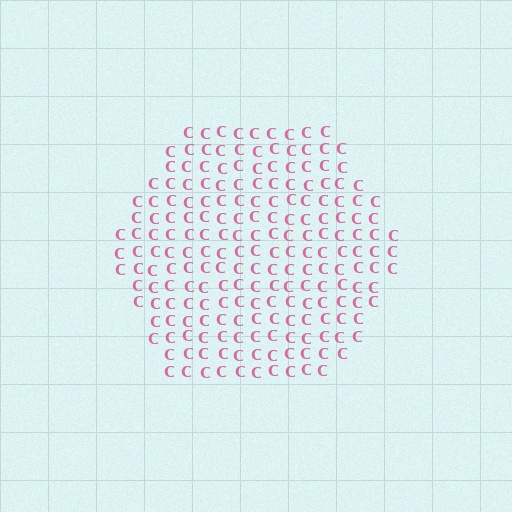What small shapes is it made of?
It is made of small letter C's.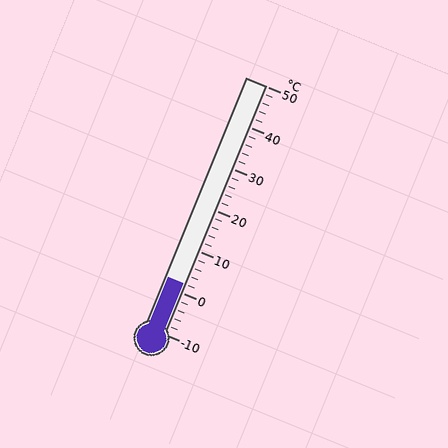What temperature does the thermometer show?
The thermometer shows approximately 2°C.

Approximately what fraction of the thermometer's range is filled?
The thermometer is filled to approximately 20% of its range.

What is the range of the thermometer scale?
The thermometer scale ranges from -10°C to 50°C.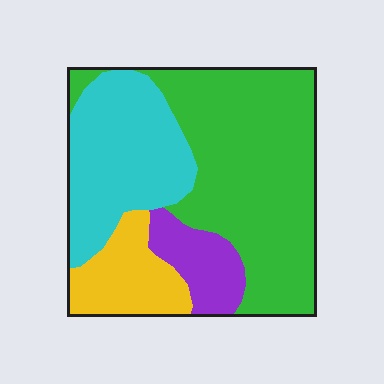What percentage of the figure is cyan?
Cyan takes up about one quarter (1/4) of the figure.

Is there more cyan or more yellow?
Cyan.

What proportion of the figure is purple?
Purple takes up about one tenth (1/10) of the figure.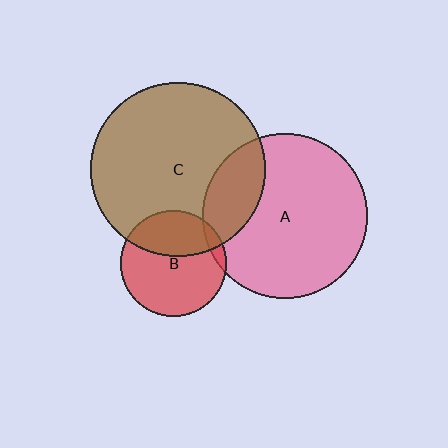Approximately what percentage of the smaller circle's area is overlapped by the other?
Approximately 5%.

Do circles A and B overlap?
Yes.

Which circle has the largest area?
Circle C (brown).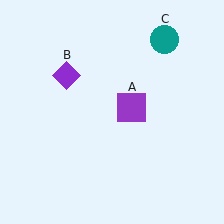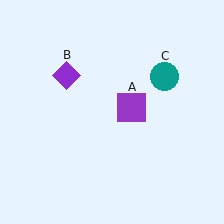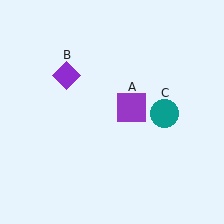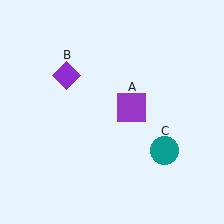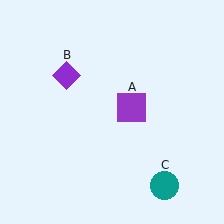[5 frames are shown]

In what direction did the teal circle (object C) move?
The teal circle (object C) moved down.